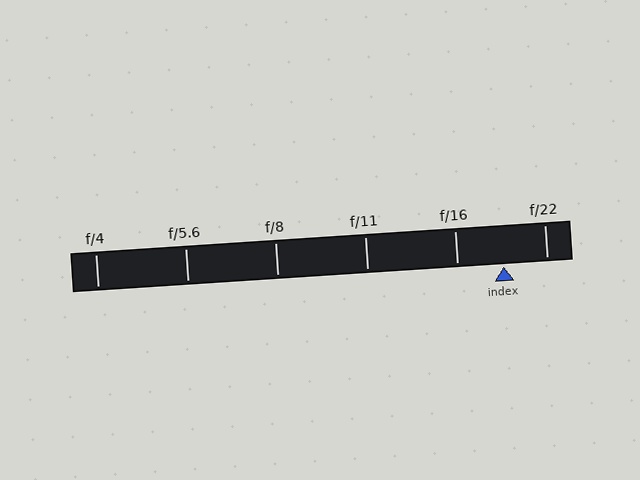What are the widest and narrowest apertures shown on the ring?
The widest aperture shown is f/4 and the narrowest is f/22.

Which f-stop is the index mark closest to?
The index mark is closest to f/22.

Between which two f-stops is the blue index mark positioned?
The index mark is between f/16 and f/22.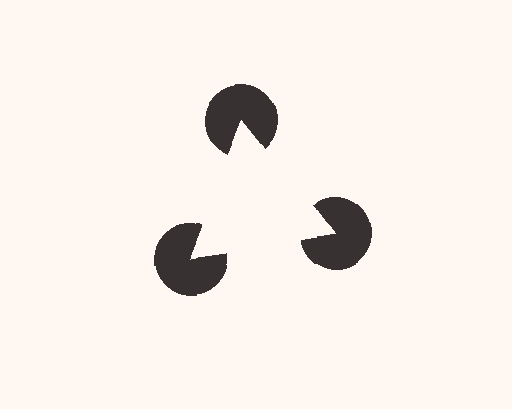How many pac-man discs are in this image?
There are 3 — one at each vertex of the illusory triangle.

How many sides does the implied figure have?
3 sides.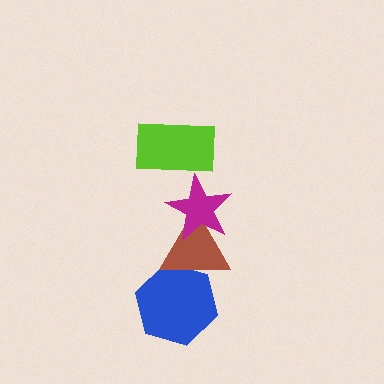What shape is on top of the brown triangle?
The magenta star is on top of the brown triangle.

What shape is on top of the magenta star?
The lime rectangle is on top of the magenta star.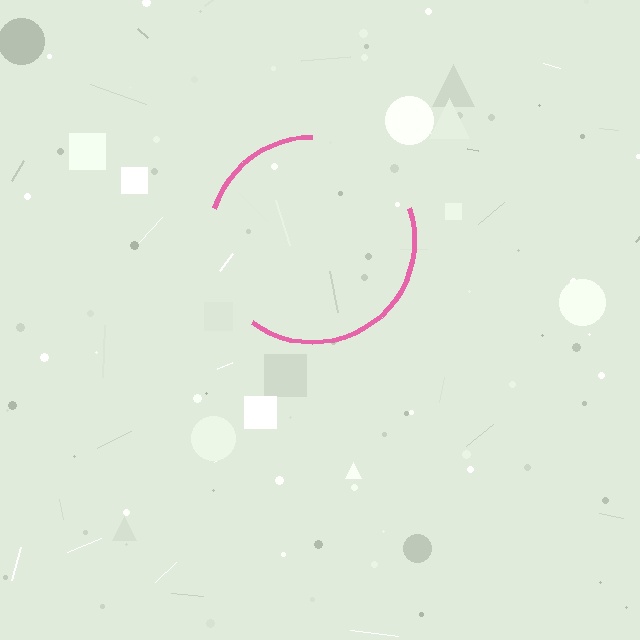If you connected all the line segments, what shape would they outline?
They would outline a circle.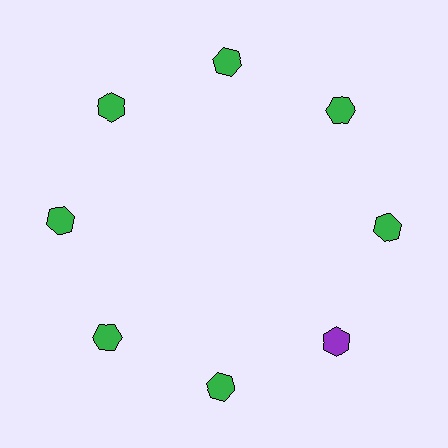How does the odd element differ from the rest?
It has a different color: purple instead of green.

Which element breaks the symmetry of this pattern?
The purple hexagon at roughly the 4 o'clock position breaks the symmetry. All other shapes are green hexagons.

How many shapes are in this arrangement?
There are 8 shapes arranged in a ring pattern.